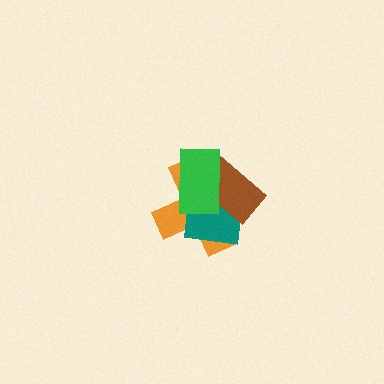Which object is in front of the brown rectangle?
The green rectangle is in front of the brown rectangle.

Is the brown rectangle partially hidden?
Yes, it is partially covered by another shape.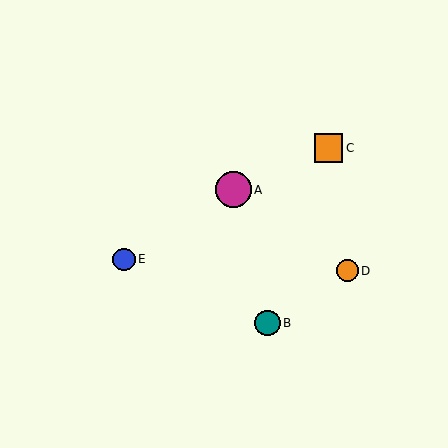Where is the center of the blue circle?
The center of the blue circle is at (124, 259).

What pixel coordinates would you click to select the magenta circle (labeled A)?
Click at (233, 190) to select the magenta circle A.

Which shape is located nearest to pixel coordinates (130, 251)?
The blue circle (labeled E) at (124, 259) is nearest to that location.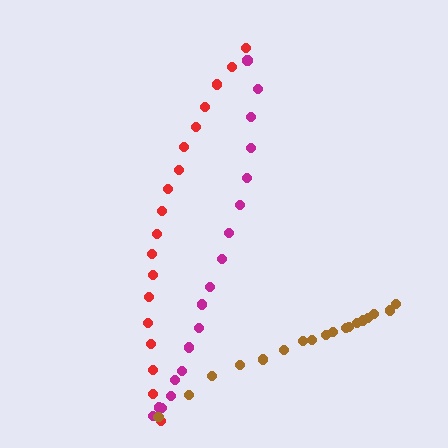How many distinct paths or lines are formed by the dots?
There are 3 distinct paths.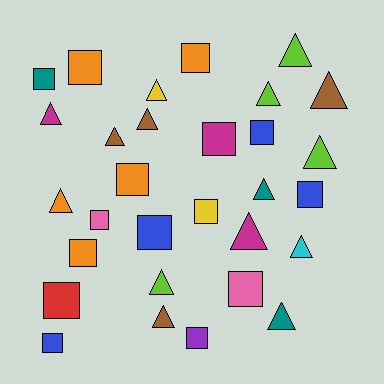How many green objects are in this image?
There are no green objects.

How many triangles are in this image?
There are 15 triangles.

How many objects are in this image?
There are 30 objects.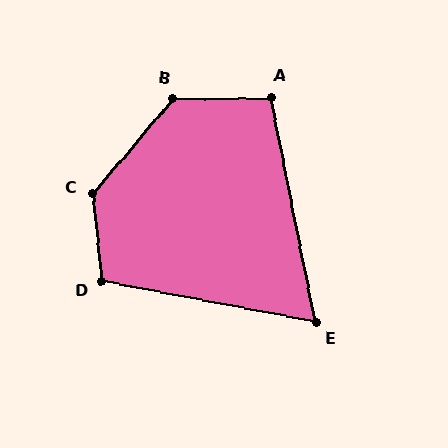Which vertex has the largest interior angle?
C, at approximately 134 degrees.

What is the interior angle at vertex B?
Approximately 131 degrees (obtuse).